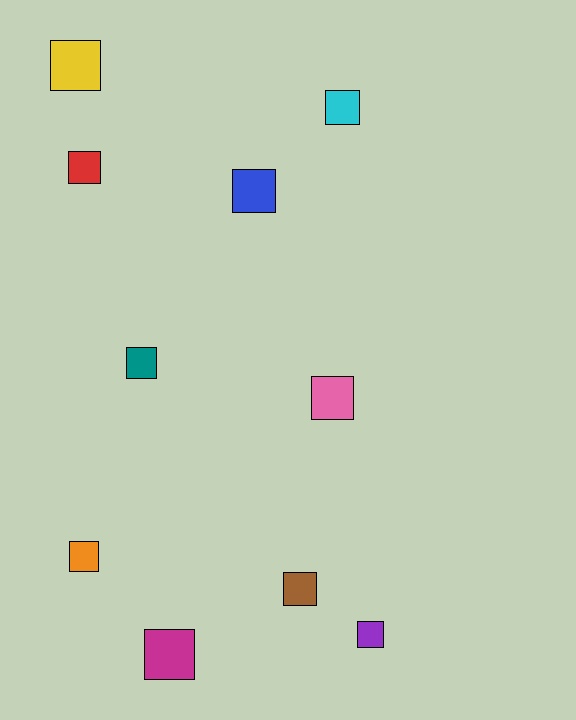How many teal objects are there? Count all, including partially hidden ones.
There is 1 teal object.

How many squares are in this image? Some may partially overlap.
There are 10 squares.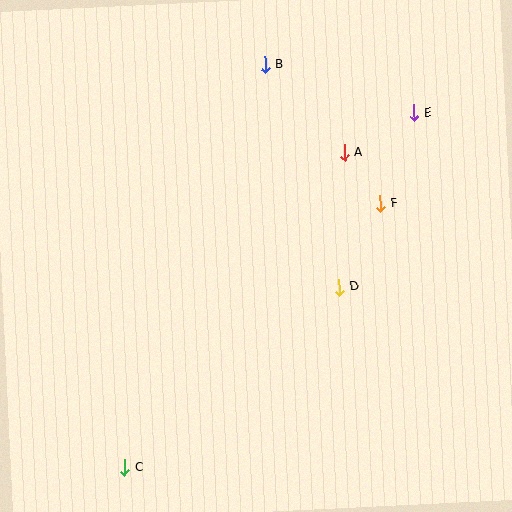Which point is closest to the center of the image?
Point D at (339, 287) is closest to the center.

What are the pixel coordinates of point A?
Point A is at (345, 152).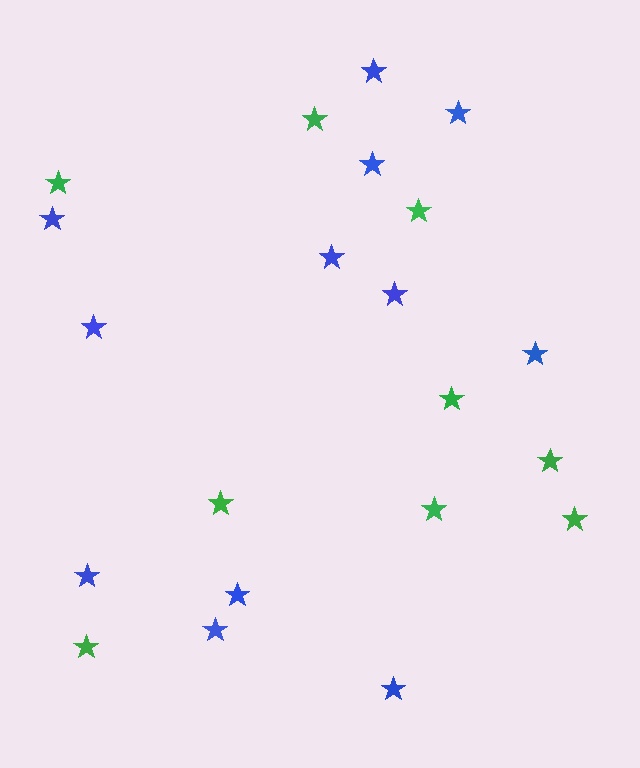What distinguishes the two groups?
There are 2 groups: one group of blue stars (12) and one group of green stars (9).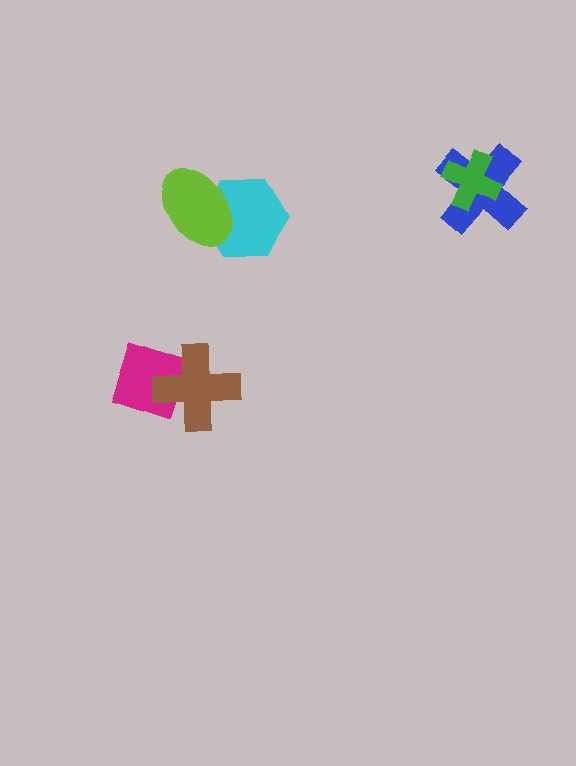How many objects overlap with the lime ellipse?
1 object overlaps with the lime ellipse.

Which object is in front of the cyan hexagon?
The lime ellipse is in front of the cyan hexagon.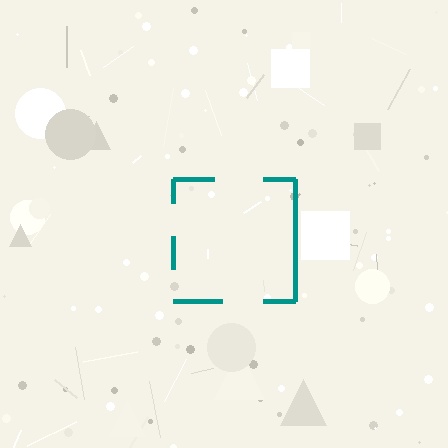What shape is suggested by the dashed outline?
The dashed outline suggests a square.